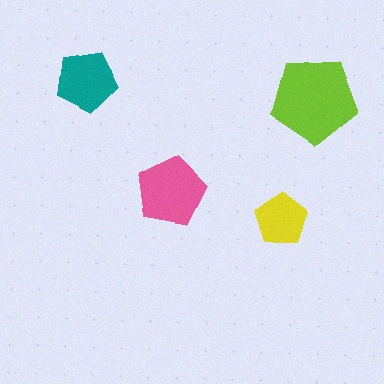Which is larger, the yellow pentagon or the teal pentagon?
The teal one.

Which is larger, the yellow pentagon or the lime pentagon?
The lime one.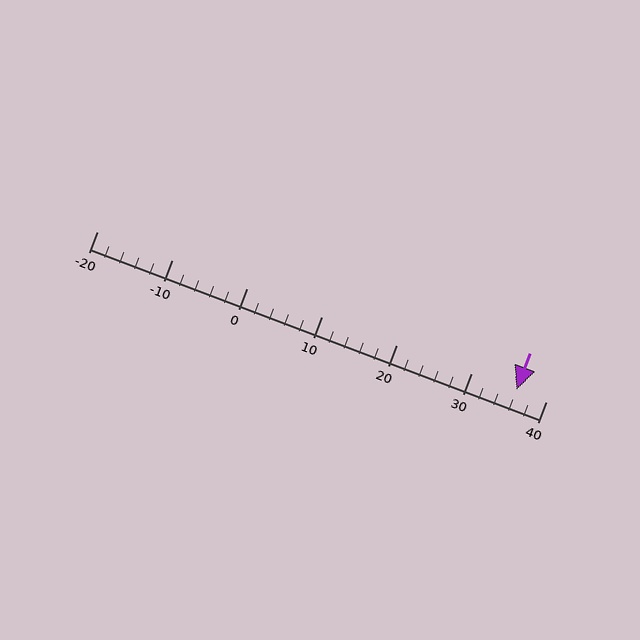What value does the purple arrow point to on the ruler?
The purple arrow points to approximately 36.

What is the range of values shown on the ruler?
The ruler shows values from -20 to 40.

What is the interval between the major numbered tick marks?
The major tick marks are spaced 10 units apart.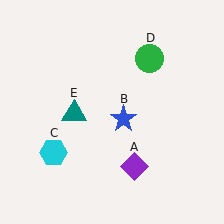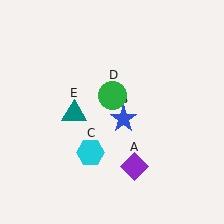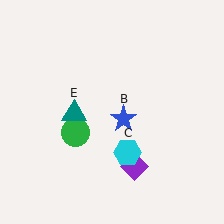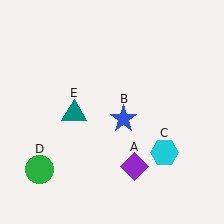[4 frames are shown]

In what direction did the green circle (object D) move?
The green circle (object D) moved down and to the left.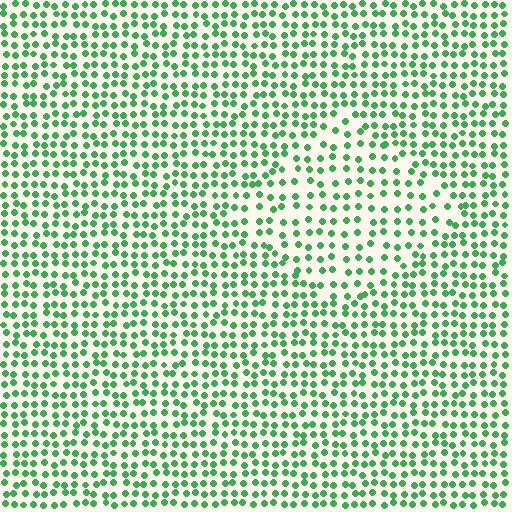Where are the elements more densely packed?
The elements are more densely packed outside the diamond boundary.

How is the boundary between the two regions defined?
The boundary is defined by a change in element density (approximately 1.6x ratio). All elements are the same color, size, and shape.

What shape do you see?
I see a diamond.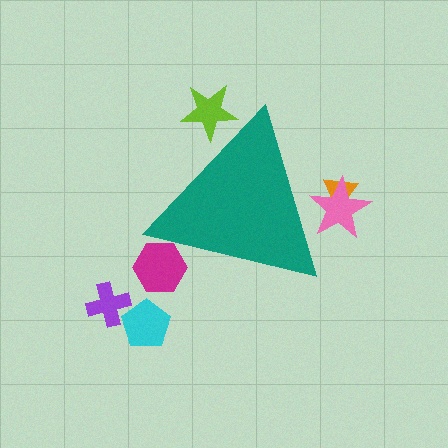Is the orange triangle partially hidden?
Yes, the orange triangle is partially hidden behind the teal triangle.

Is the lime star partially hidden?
Yes, the lime star is partially hidden behind the teal triangle.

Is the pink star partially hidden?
Yes, the pink star is partially hidden behind the teal triangle.